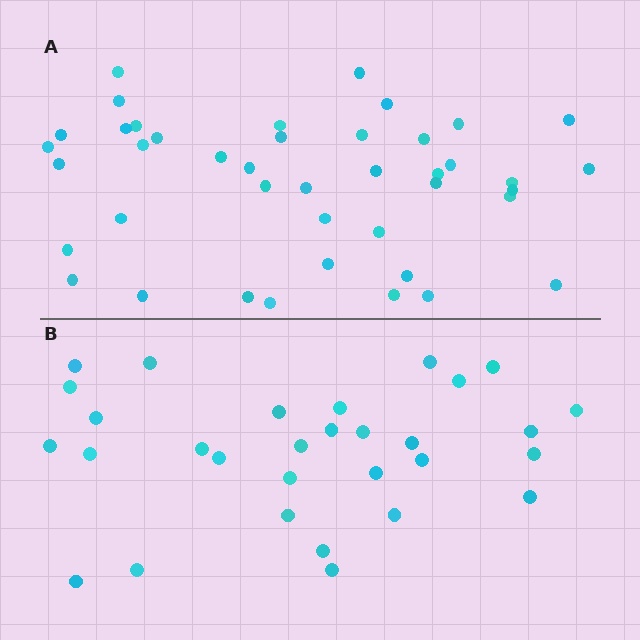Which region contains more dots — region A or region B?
Region A (the top region) has more dots.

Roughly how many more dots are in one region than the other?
Region A has roughly 12 or so more dots than region B.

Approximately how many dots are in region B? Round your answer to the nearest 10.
About 30 dots.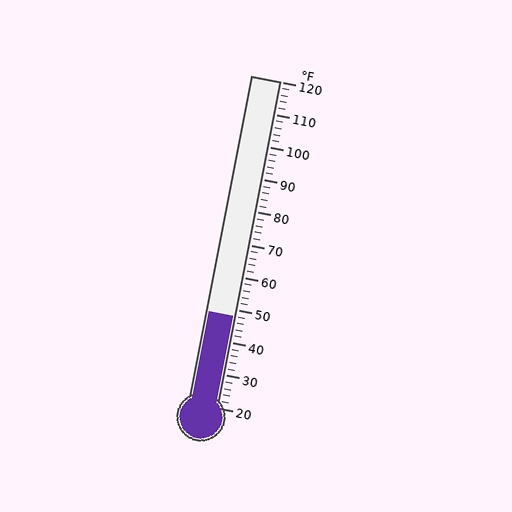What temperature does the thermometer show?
The thermometer shows approximately 48°F.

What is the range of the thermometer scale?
The thermometer scale ranges from 20°F to 120°F.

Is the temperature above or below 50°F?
The temperature is below 50°F.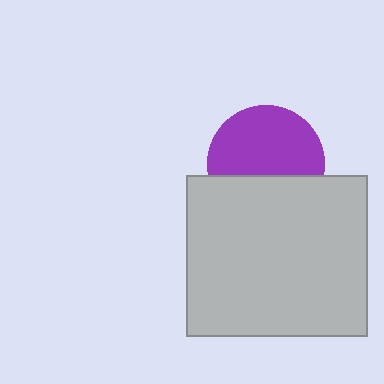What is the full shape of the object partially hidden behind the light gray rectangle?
The partially hidden object is a purple circle.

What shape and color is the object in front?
The object in front is a light gray rectangle.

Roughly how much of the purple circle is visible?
About half of it is visible (roughly 62%).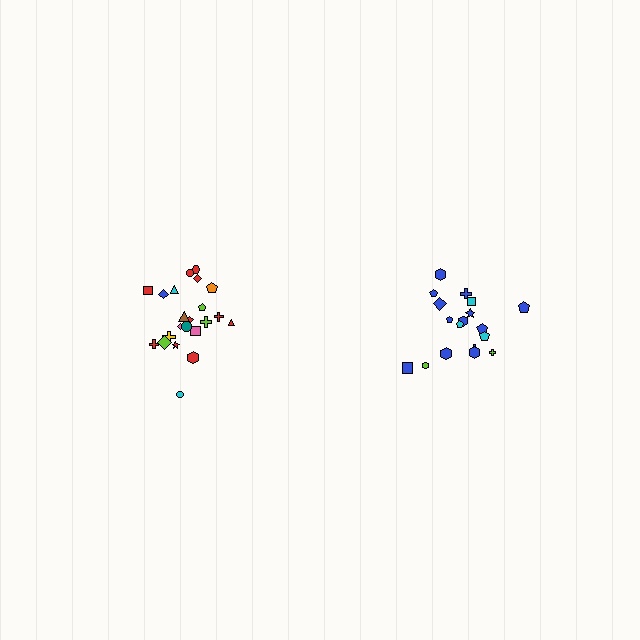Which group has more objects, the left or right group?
The left group.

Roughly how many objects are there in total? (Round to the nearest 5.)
Roughly 40 objects in total.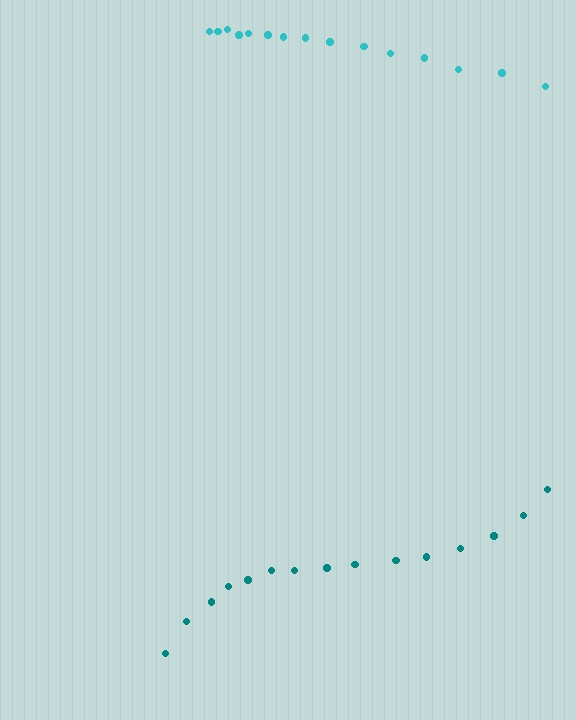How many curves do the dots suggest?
There are 2 distinct paths.